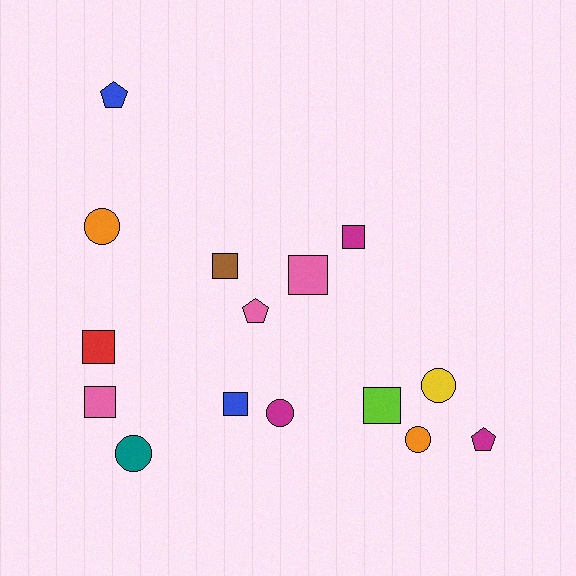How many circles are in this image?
There are 5 circles.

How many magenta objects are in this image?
There are 3 magenta objects.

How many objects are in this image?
There are 15 objects.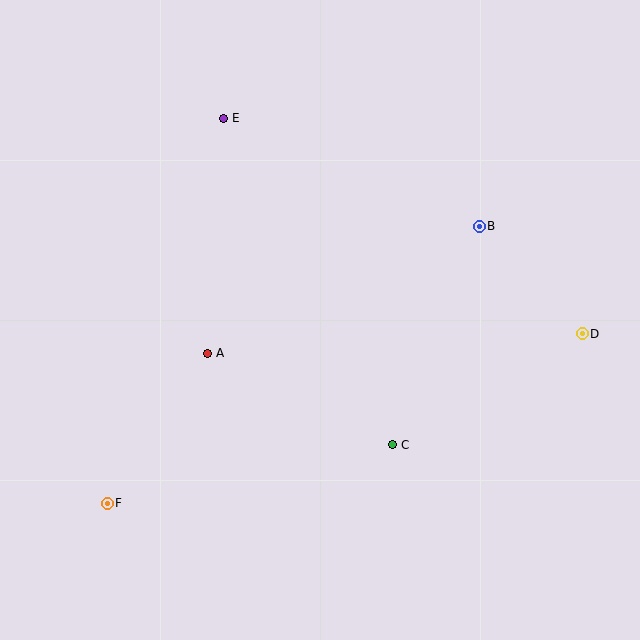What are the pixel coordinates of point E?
Point E is at (224, 118).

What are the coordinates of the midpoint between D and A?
The midpoint between D and A is at (395, 344).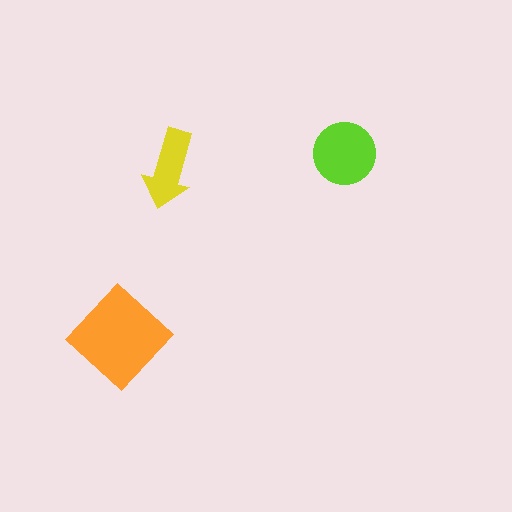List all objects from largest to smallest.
The orange diamond, the lime circle, the yellow arrow.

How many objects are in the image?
There are 3 objects in the image.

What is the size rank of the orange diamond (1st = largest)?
1st.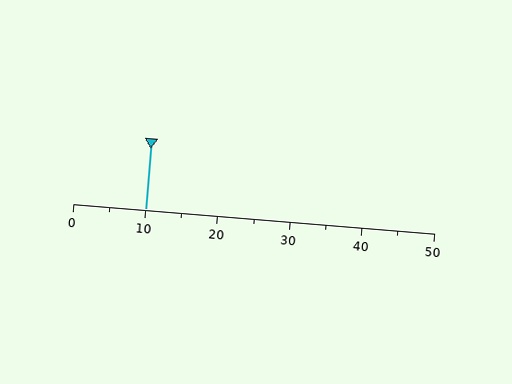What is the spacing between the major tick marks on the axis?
The major ticks are spaced 10 apart.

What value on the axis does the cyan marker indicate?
The marker indicates approximately 10.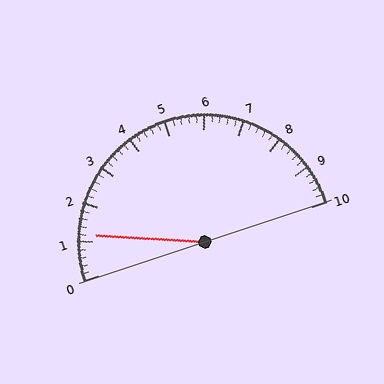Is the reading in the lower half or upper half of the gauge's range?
The reading is in the lower half of the range (0 to 10).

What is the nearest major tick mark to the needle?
The nearest major tick mark is 1.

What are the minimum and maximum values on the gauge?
The gauge ranges from 0 to 10.